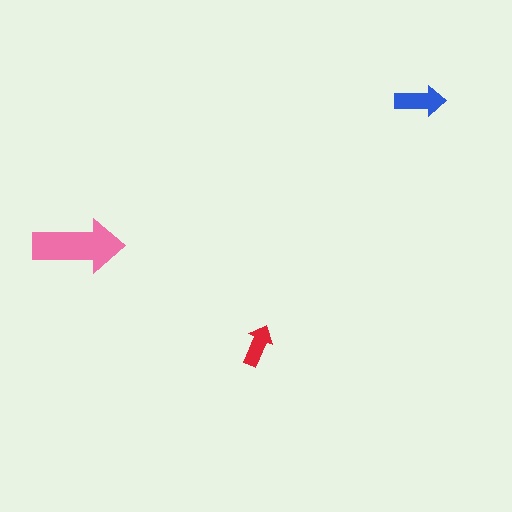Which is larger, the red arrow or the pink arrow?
The pink one.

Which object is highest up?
The blue arrow is topmost.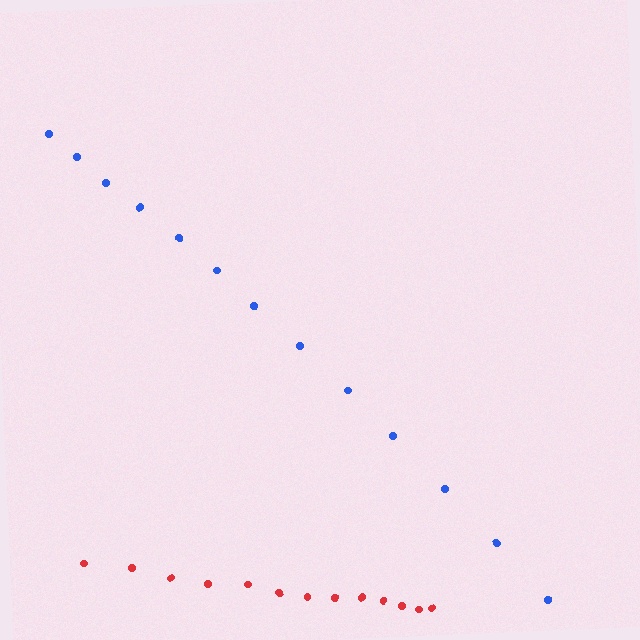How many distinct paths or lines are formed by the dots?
There are 2 distinct paths.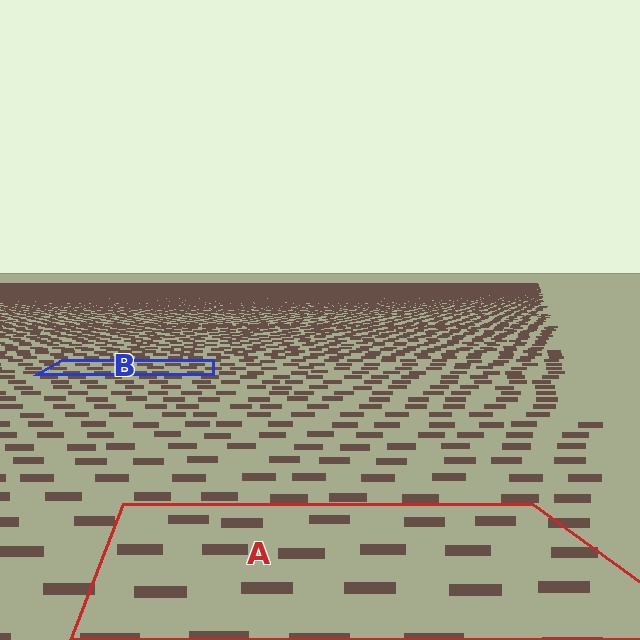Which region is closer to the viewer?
Region A is closer. The texture elements there are larger and more spread out.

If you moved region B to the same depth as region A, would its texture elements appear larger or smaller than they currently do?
They would appear larger. At a closer depth, the same texture elements are projected at a bigger on-screen size.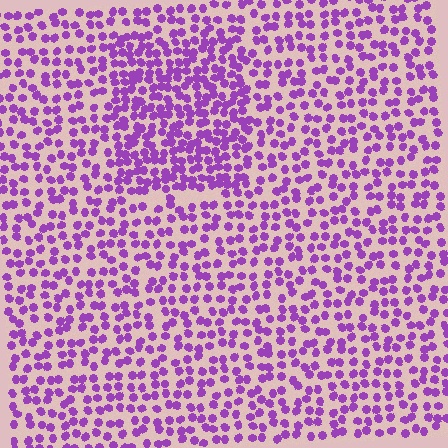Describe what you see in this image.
The image contains small purple elements arranged at two different densities. A rectangle-shaped region is visible where the elements are more densely packed than the surrounding area.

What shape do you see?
I see a rectangle.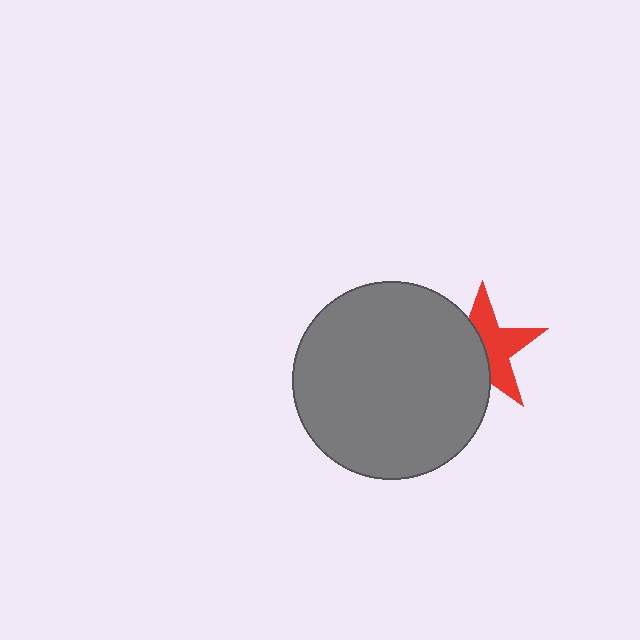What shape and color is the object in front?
The object in front is a gray circle.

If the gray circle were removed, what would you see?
You would see the complete red star.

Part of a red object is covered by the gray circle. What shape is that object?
It is a star.